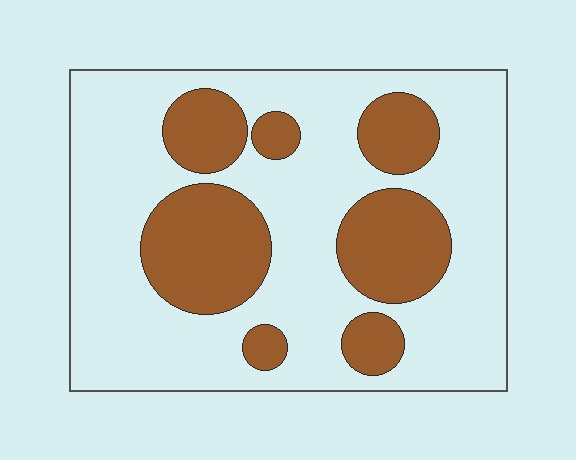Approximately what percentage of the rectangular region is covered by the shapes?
Approximately 30%.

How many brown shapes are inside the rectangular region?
7.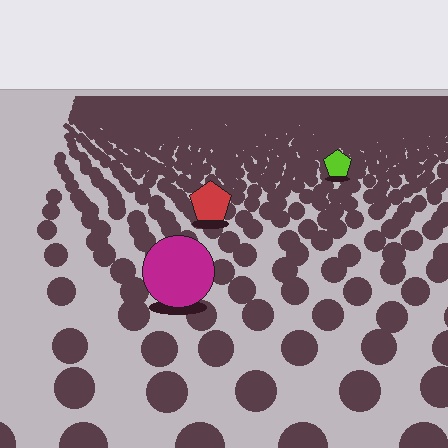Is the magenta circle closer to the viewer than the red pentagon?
Yes. The magenta circle is closer — you can tell from the texture gradient: the ground texture is coarser near it.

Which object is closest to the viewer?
The magenta circle is closest. The texture marks near it are larger and more spread out.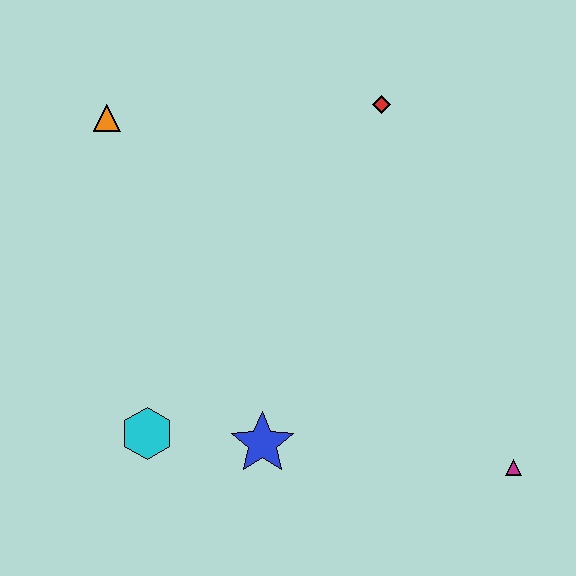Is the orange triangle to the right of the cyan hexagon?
No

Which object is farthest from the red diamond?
The cyan hexagon is farthest from the red diamond.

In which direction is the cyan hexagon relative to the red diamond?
The cyan hexagon is below the red diamond.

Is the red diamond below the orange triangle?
No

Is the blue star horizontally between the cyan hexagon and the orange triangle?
No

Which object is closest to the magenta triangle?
The blue star is closest to the magenta triangle.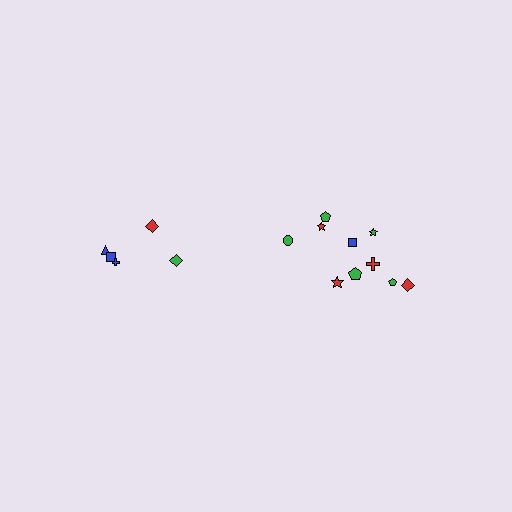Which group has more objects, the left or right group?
The right group.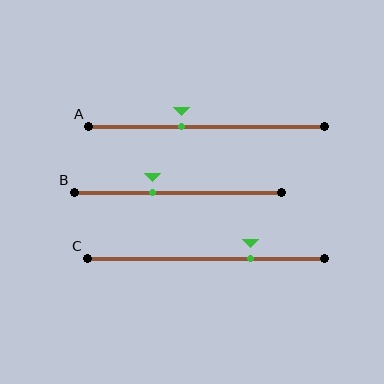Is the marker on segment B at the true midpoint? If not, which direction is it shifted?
No, the marker on segment B is shifted to the left by about 12% of the segment length.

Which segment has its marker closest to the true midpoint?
Segment A has its marker closest to the true midpoint.